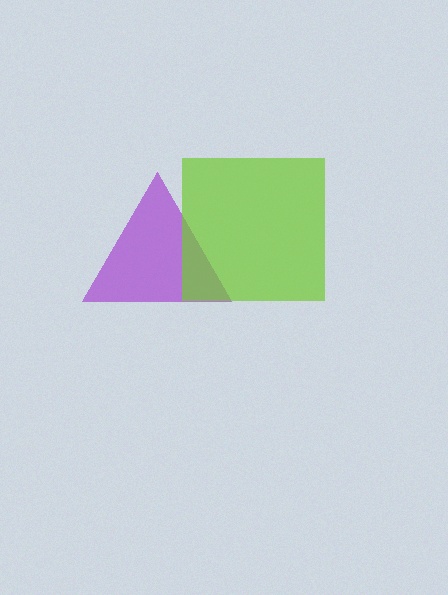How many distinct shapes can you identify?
There are 2 distinct shapes: a purple triangle, a lime square.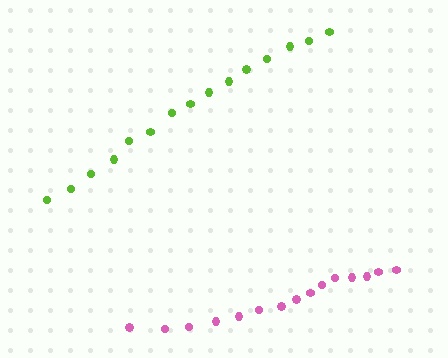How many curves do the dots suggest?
There are 2 distinct paths.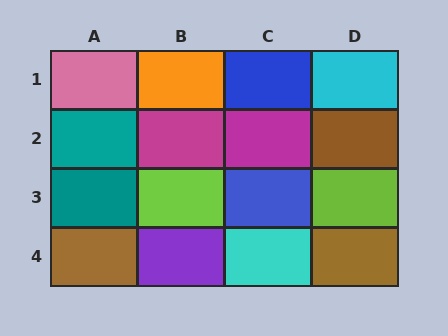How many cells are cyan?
2 cells are cyan.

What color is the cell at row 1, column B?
Orange.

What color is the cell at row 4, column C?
Cyan.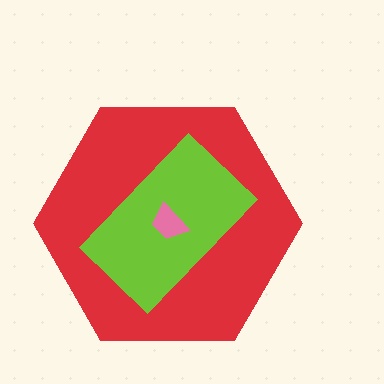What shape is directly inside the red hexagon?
The lime rectangle.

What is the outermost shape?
The red hexagon.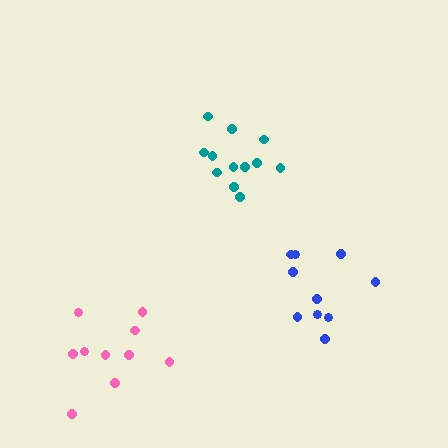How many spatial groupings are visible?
There are 3 spatial groupings.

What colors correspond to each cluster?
The clusters are colored: blue, pink, teal.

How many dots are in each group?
Group 1: 10 dots, Group 2: 10 dots, Group 3: 12 dots (32 total).